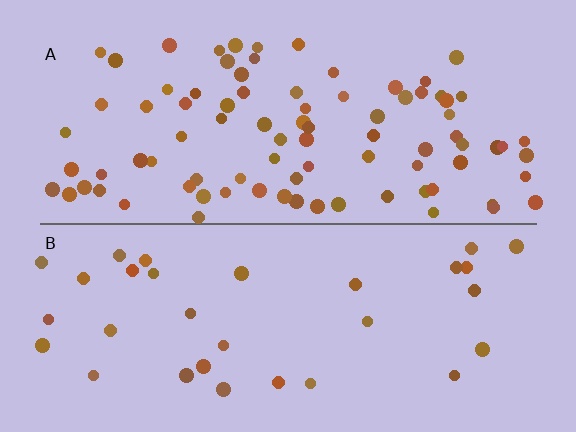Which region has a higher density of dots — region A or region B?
A (the top).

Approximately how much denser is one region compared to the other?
Approximately 2.7× — region A over region B.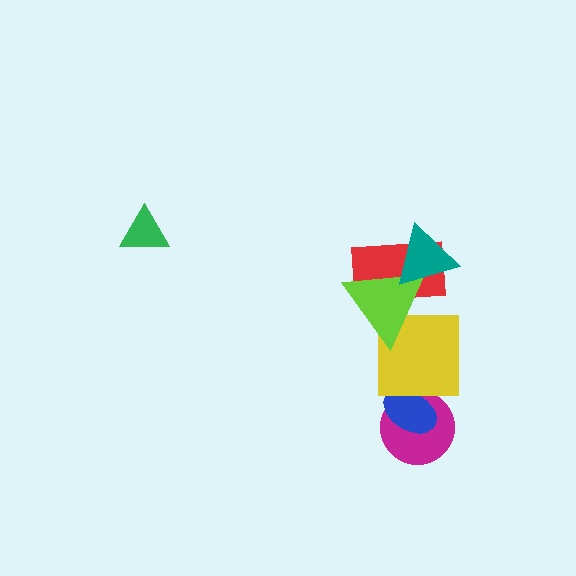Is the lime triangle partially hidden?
Yes, it is partially covered by another shape.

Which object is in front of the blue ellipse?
The yellow square is in front of the blue ellipse.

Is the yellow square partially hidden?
Yes, it is partially covered by another shape.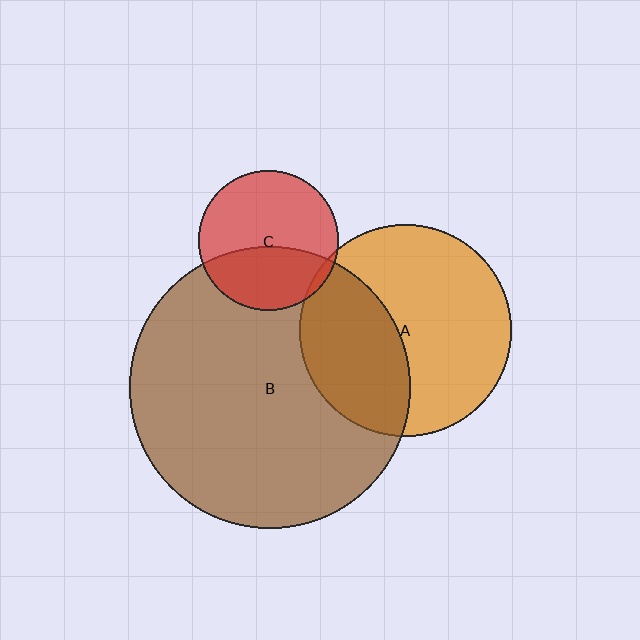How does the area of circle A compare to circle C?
Approximately 2.3 times.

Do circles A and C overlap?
Yes.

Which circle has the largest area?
Circle B (brown).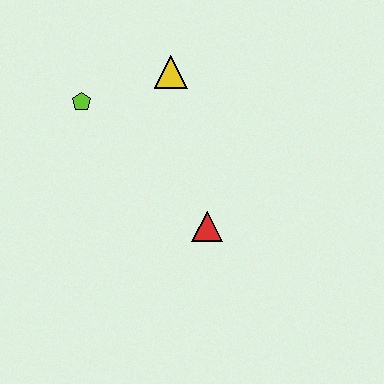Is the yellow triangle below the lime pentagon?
No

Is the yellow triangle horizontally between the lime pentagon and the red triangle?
Yes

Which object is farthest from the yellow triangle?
The red triangle is farthest from the yellow triangle.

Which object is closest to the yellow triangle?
The lime pentagon is closest to the yellow triangle.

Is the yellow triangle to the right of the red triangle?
No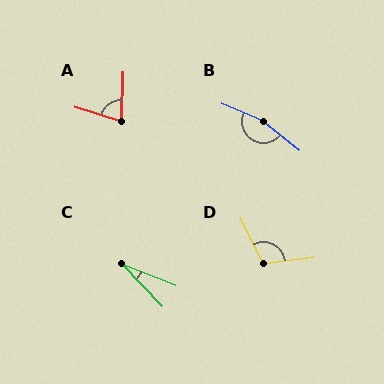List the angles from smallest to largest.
C (24°), A (75°), D (109°), B (164°).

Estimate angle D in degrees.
Approximately 109 degrees.